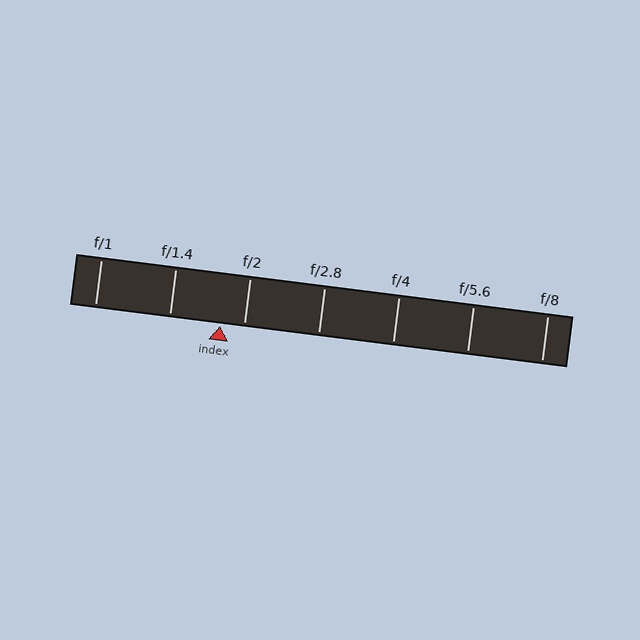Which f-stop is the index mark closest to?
The index mark is closest to f/2.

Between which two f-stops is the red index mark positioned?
The index mark is between f/1.4 and f/2.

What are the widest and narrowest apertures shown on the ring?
The widest aperture shown is f/1 and the narrowest is f/8.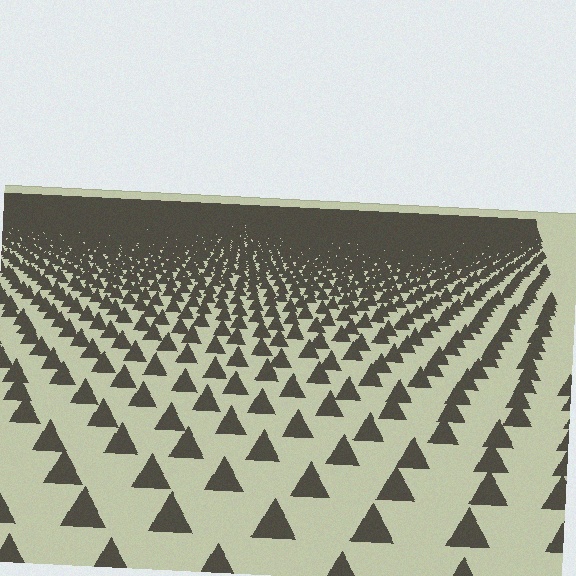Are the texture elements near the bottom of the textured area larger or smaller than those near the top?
Larger. Near the bottom, elements are closer to the viewer and appear at a bigger on-screen size.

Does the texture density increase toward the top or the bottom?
Density increases toward the top.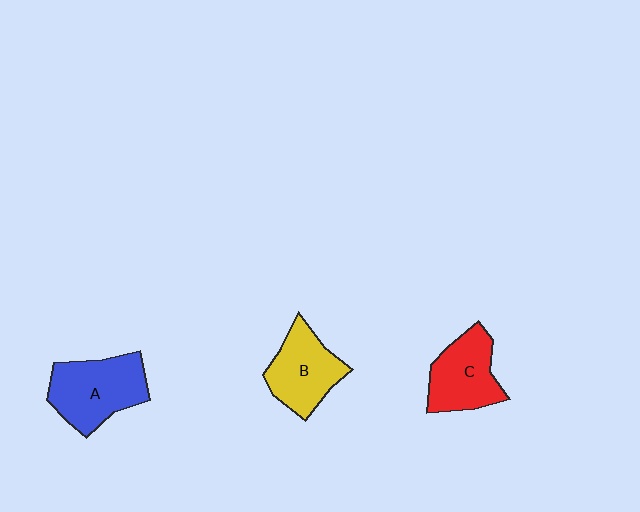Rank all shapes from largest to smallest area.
From largest to smallest: A (blue), B (yellow), C (red).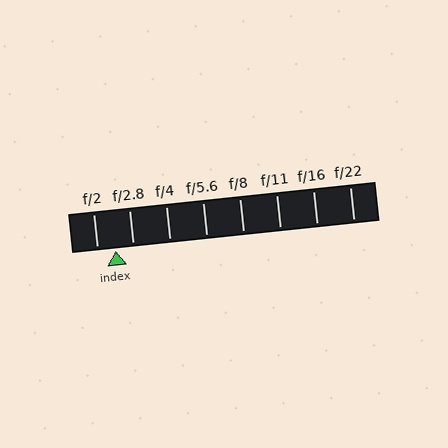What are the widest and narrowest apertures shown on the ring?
The widest aperture shown is f/2 and the narrowest is f/22.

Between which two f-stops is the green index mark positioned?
The index mark is between f/2 and f/2.8.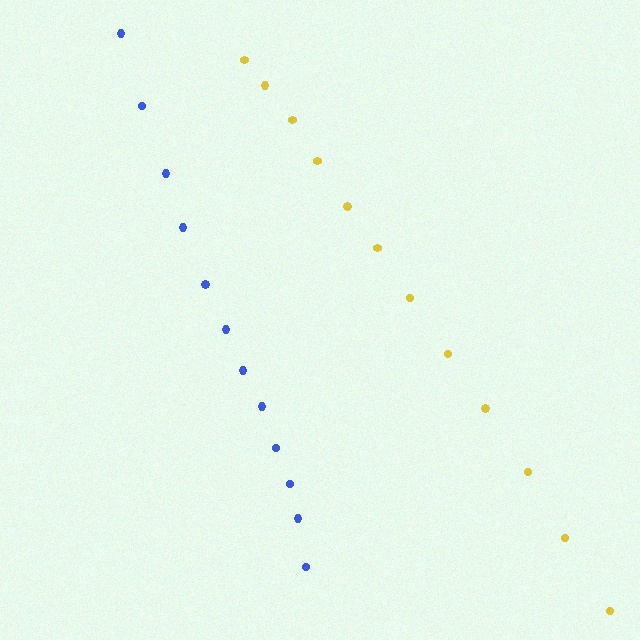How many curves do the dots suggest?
There are 2 distinct paths.